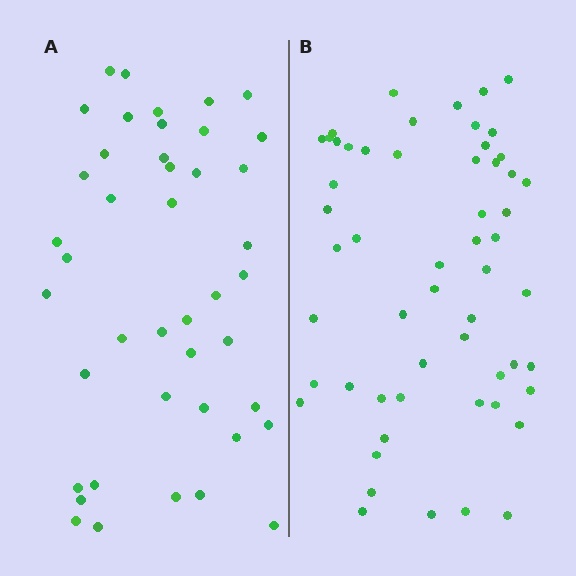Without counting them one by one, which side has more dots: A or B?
Region B (the right region) has more dots.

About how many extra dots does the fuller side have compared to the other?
Region B has approximately 15 more dots than region A.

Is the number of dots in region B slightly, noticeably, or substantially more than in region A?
Region B has noticeably more, but not dramatically so. The ratio is roughly 1.3 to 1.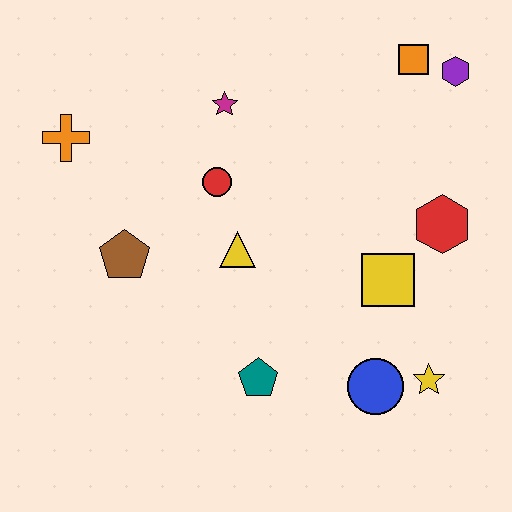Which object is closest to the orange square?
The purple hexagon is closest to the orange square.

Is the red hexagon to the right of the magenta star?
Yes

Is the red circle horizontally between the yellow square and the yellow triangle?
No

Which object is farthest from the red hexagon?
The orange cross is farthest from the red hexagon.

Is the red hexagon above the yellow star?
Yes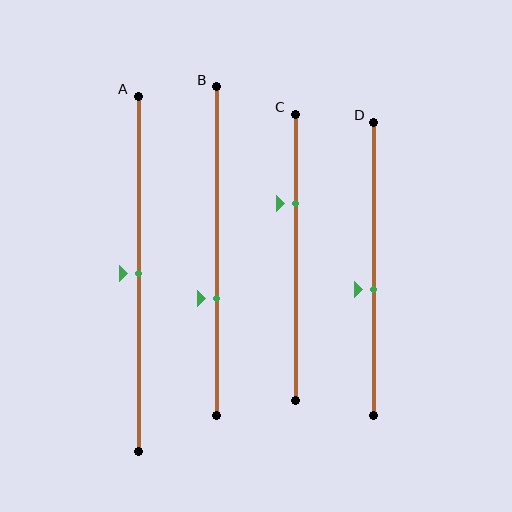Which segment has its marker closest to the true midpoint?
Segment A has its marker closest to the true midpoint.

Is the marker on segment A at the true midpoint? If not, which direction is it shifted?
Yes, the marker on segment A is at the true midpoint.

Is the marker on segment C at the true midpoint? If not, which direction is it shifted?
No, the marker on segment C is shifted upward by about 19% of the segment length.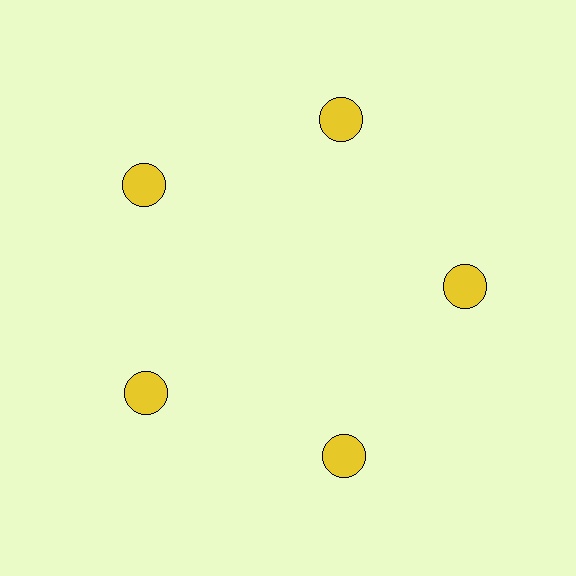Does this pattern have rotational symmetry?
Yes, this pattern has 5-fold rotational symmetry. It looks the same after rotating 72 degrees around the center.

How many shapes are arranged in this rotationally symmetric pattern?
There are 5 shapes, arranged in 5 groups of 1.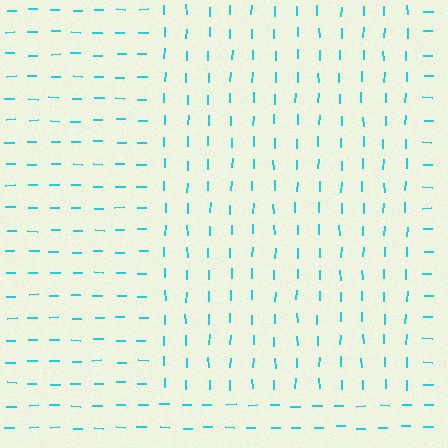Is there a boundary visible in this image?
Yes, there is a texture boundary formed by a change in line orientation.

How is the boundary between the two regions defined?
The boundary is defined purely by a change in line orientation (approximately 90 degrees difference). All lines are the same color and thickness.